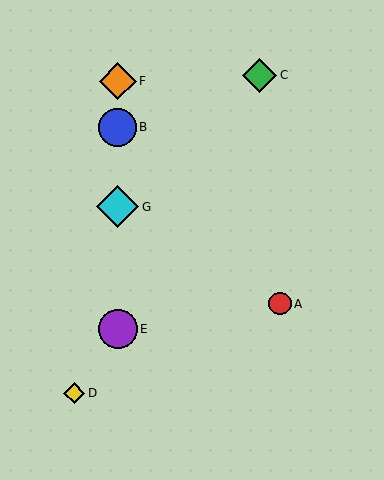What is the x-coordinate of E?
Object E is at x≈118.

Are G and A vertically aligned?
No, G is at x≈118 and A is at x≈280.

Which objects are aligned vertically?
Objects B, E, F, G are aligned vertically.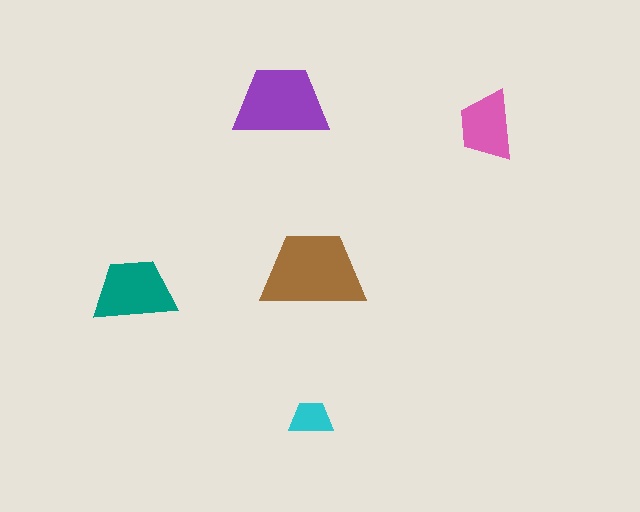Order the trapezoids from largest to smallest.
the brown one, the purple one, the teal one, the pink one, the cyan one.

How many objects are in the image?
There are 5 objects in the image.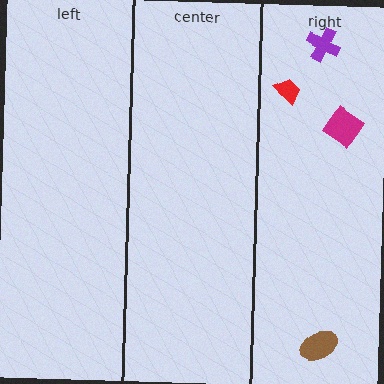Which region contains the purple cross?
The right region.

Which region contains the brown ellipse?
The right region.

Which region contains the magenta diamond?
The right region.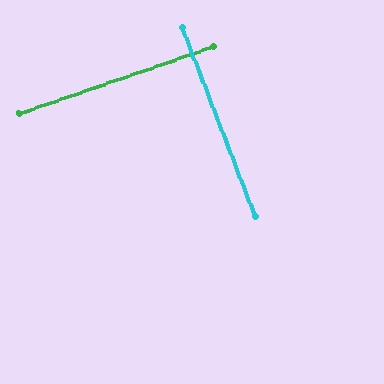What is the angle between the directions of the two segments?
Approximately 88 degrees.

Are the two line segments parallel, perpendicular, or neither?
Perpendicular — they meet at approximately 88°.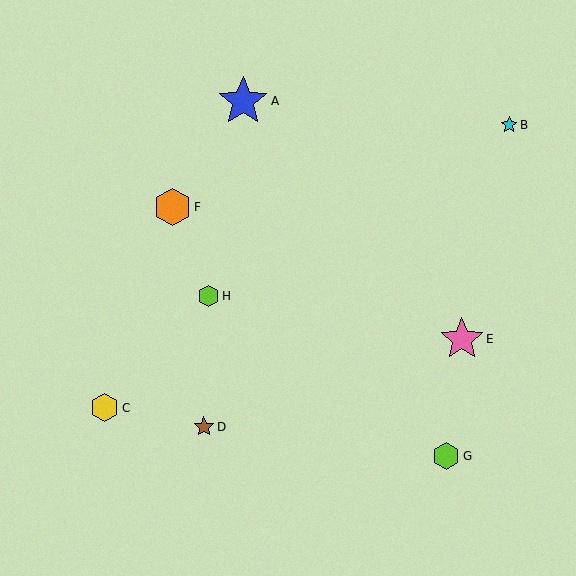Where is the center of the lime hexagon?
The center of the lime hexagon is at (446, 456).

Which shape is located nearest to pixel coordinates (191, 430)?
The brown star (labeled D) at (204, 427) is nearest to that location.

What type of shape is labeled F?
Shape F is an orange hexagon.